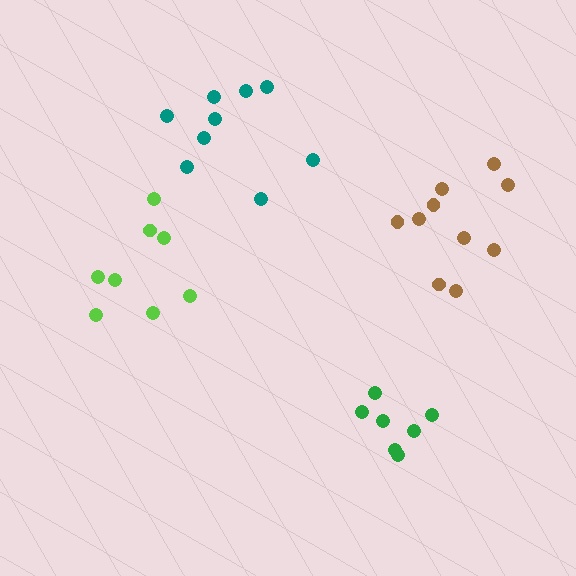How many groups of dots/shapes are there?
There are 4 groups.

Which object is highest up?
The teal cluster is topmost.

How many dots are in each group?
Group 1: 8 dots, Group 2: 10 dots, Group 3: 7 dots, Group 4: 9 dots (34 total).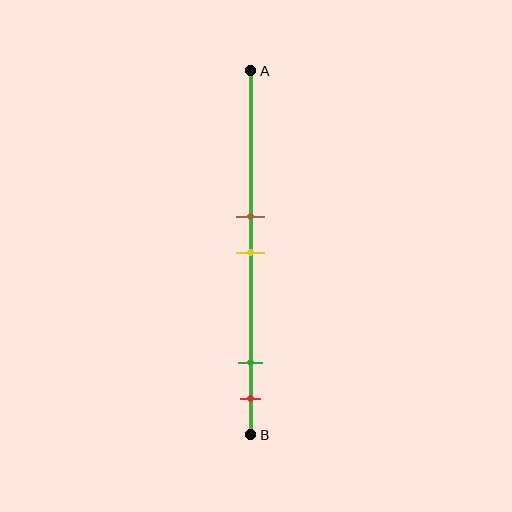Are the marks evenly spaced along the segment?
No, the marks are not evenly spaced.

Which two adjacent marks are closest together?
The brown and yellow marks are the closest adjacent pair.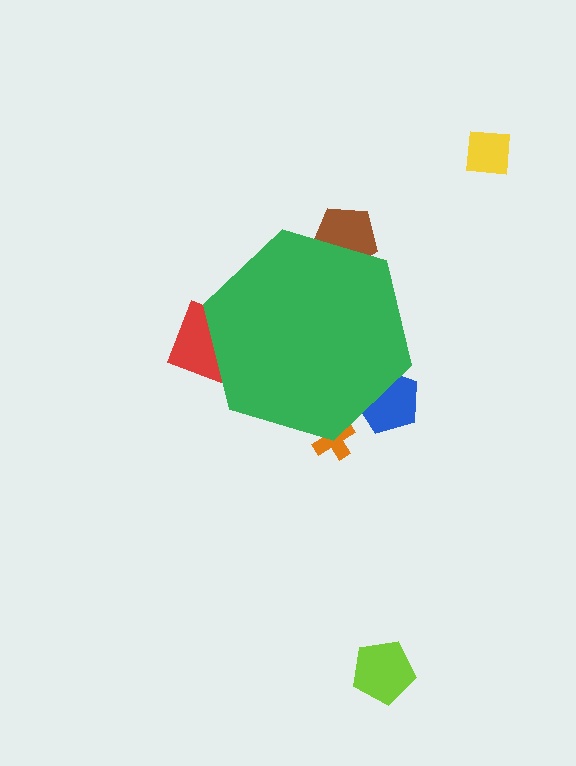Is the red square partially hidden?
Yes, the red square is partially hidden behind the green hexagon.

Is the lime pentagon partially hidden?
No, the lime pentagon is fully visible.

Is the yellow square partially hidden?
No, the yellow square is fully visible.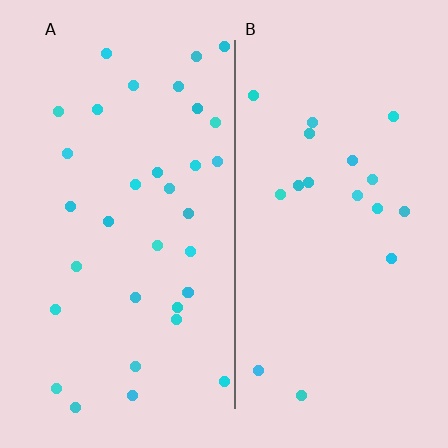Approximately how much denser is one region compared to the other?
Approximately 1.9× — region A over region B.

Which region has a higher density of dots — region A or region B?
A (the left).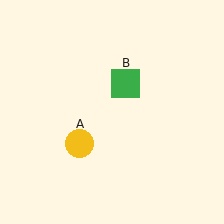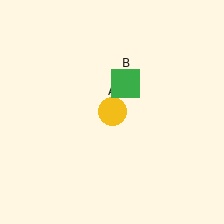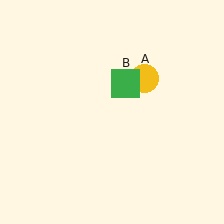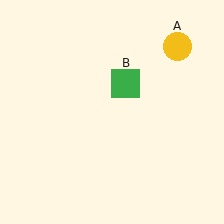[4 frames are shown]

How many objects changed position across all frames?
1 object changed position: yellow circle (object A).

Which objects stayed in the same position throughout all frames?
Green square (object B) remained stationary.